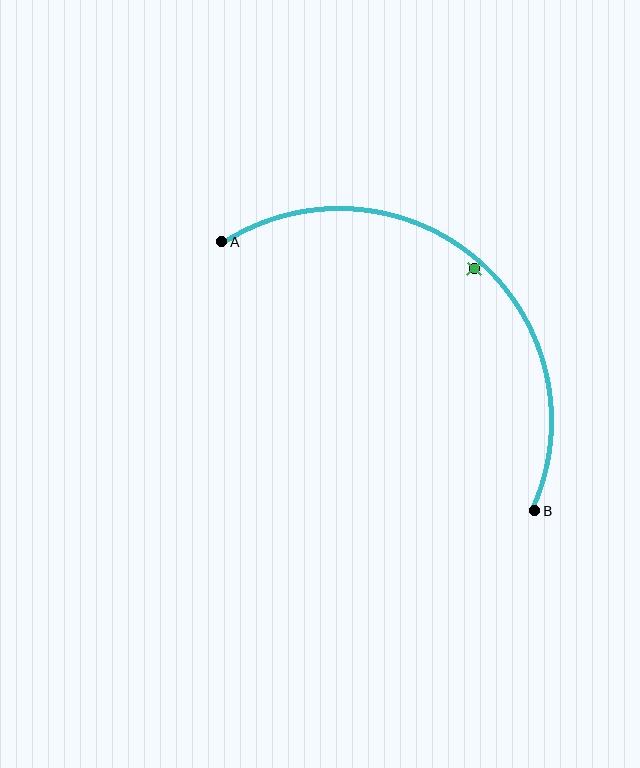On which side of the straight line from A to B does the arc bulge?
The arc bulges above and to the right of the straight line connecting A and B.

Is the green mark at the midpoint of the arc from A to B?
No — the green mark does not lie on the arc at all. It sits slightly inside the curve.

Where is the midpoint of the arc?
The arc midpoint is the point on the curve farthest from the straight line joining A and B. It sits above and to the right of that line.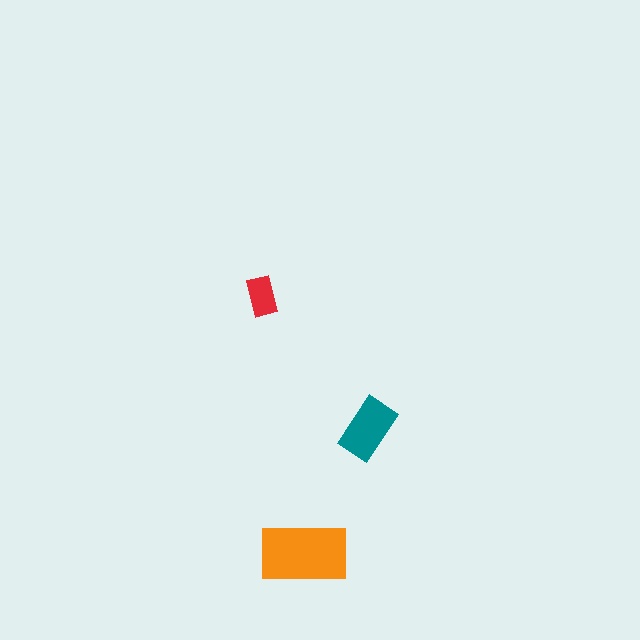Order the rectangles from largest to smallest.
the orange one, the teal one, the red one.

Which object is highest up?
The red rectangle is topmost.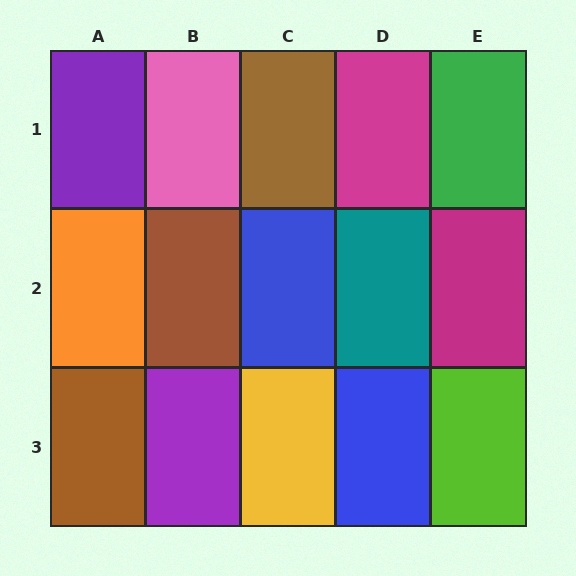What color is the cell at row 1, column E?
Green.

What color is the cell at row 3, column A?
Brown.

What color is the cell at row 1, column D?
Magenta.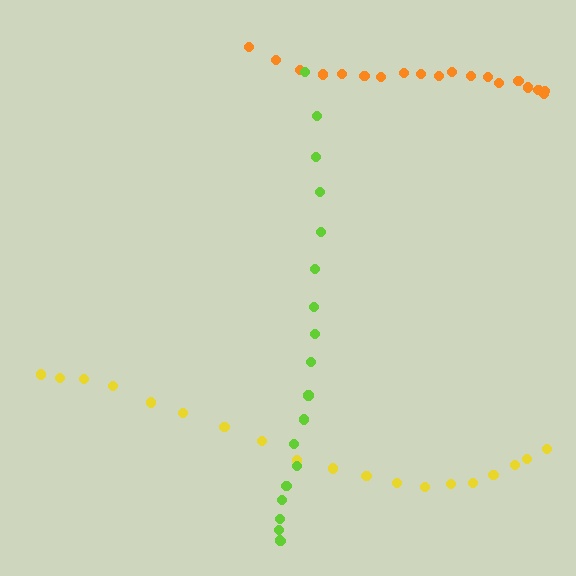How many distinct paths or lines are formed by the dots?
There are 3 distinct paths.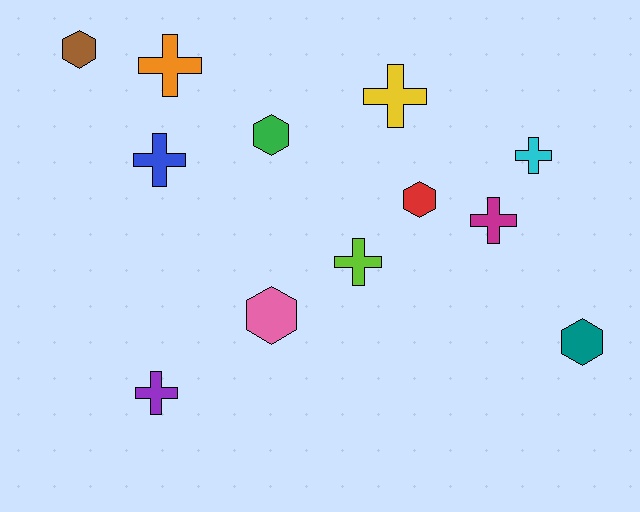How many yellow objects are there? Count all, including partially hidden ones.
There is 1 yellow object.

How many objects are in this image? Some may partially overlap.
There are 12 objects.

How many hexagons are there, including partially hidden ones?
There are 5 hexagons.